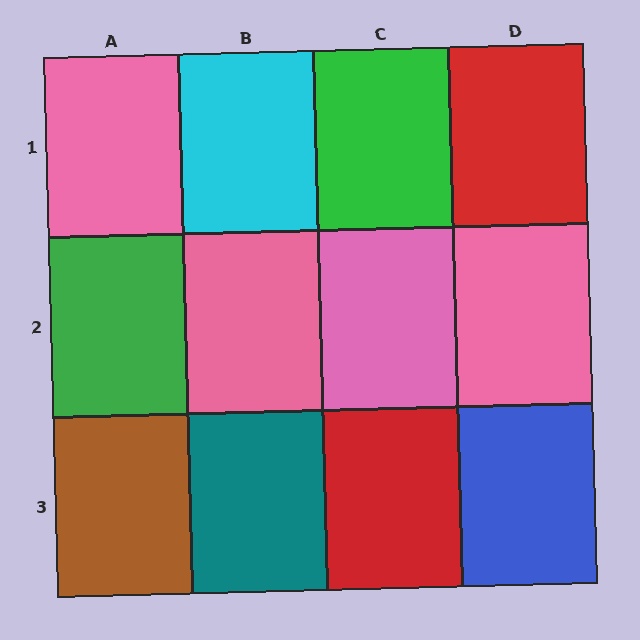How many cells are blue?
1 cell is blue.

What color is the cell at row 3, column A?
Brown.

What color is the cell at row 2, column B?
Pink.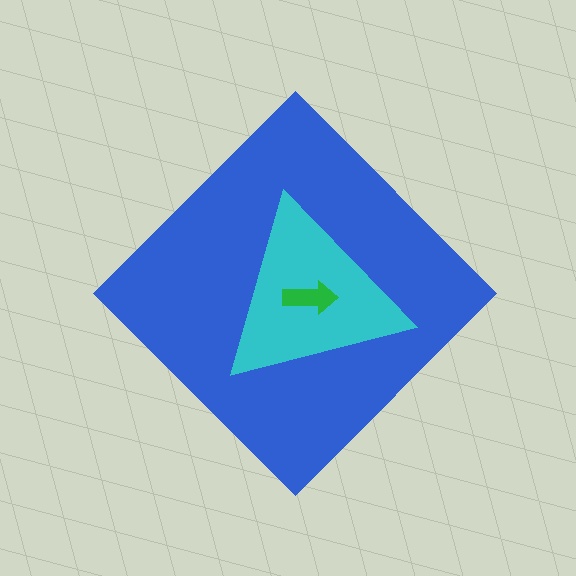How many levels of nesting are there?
3.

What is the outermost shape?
The blue diamond.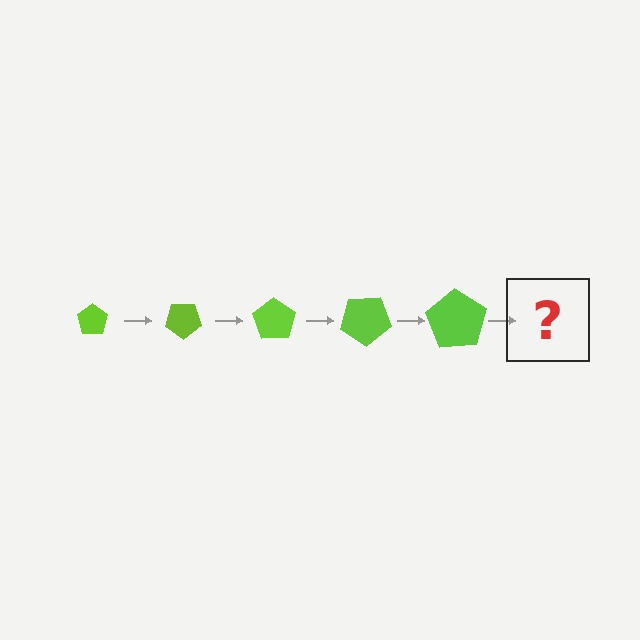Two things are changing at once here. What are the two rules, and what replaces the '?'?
The two rules are that the pentagon grows larger each step and it rotates 35 degrees each step. The '?' should be a pentagon, larger than the previous one and rotated 175 degrees from the start.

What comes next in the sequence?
The next element should be a pentagon, larger than the previous one and rotated 175 degrees from the start.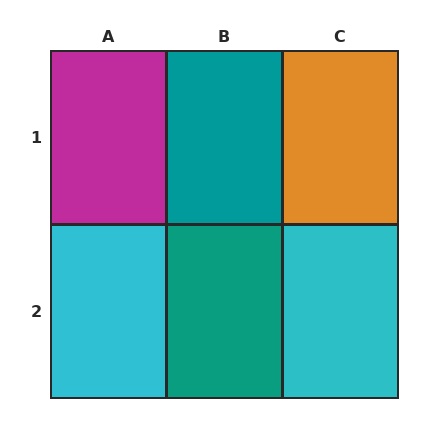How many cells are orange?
1 cell is orange.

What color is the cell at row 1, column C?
Orange.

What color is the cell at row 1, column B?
Teal.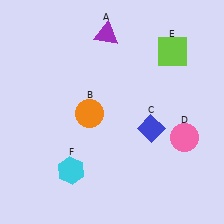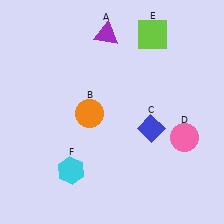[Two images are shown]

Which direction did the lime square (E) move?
The lime square (E) moved left.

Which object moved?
The lime square (E) moved left.